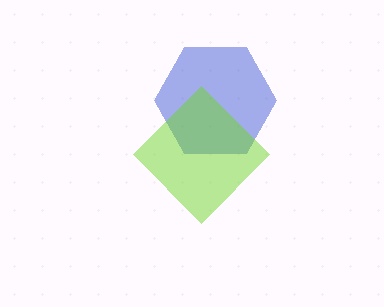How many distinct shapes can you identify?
There are 2 distinct shapes: a blue hexagon, a lime diamond.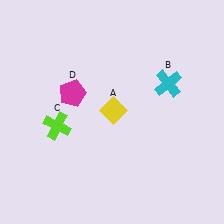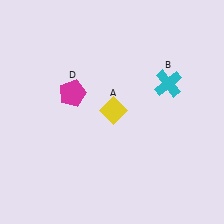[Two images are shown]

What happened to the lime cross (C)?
The lime cross (C) was removed in Image 2. It was in the bottom-left area of Image 1.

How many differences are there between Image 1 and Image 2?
There is 1 difference between the two images.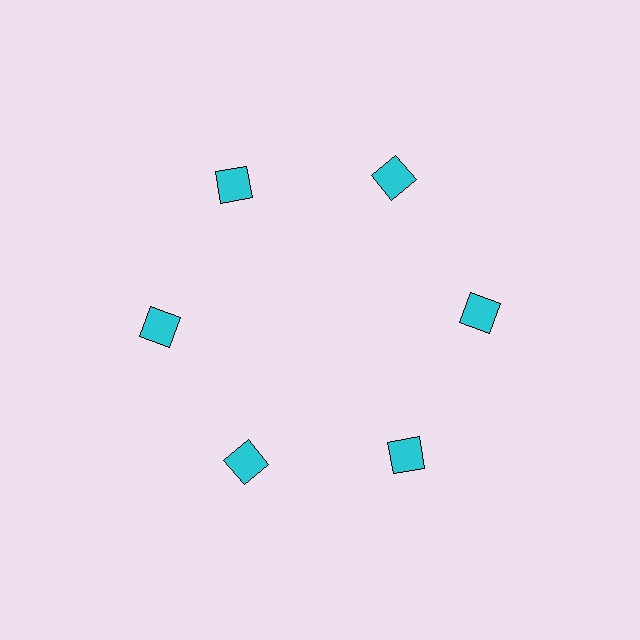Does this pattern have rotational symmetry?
Yes, this pattern has 6-fold rotational symmetry. It looks the same after rotating 60 degrees around the center.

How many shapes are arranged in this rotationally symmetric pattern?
There are 6 shapes, arranged in 6 groups of 1.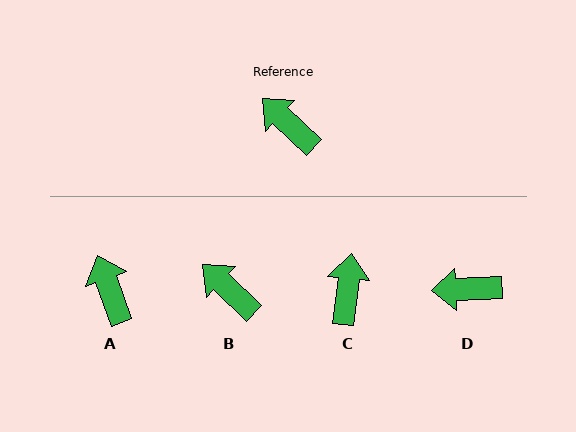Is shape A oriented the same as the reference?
No, it is off by about 27 degrees.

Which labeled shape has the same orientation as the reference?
B.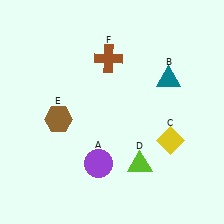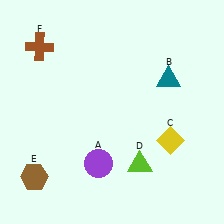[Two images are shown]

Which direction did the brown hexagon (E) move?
The brown hexagon (E) moved down.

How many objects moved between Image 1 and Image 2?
2 objects moved between the two images.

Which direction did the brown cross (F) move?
The brown cross (F) moved left.